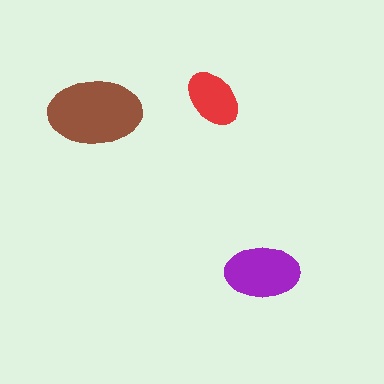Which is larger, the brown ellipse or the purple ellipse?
The brown one.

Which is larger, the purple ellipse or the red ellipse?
The purple one.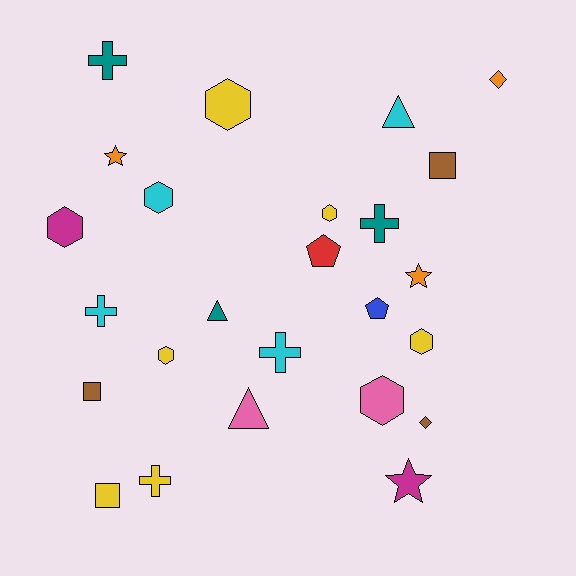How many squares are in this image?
There are 3 squares.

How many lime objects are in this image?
There are no lime objects.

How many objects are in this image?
There are 25 objects.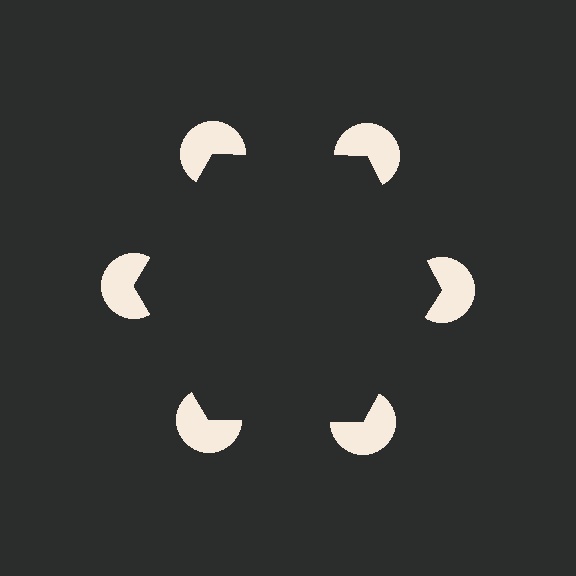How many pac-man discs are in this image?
There are 6 — one at each vertex of the illusory hexagon.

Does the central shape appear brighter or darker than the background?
It typically appears slightly darker than the background, even though no actual brightness change is drawn.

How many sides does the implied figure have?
6 sides.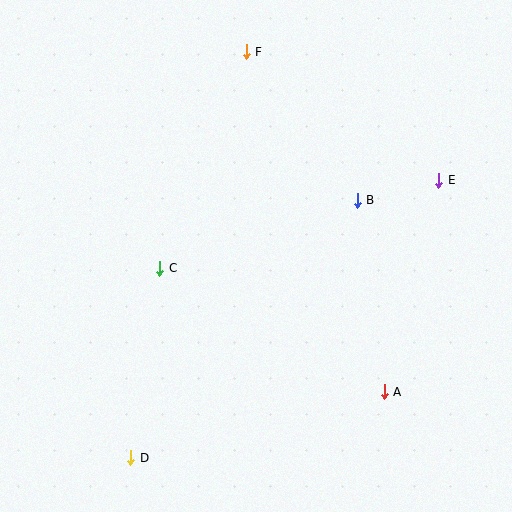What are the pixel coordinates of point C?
Point C is at (160, 268).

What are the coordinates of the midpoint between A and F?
The midpoint between A and F is at (315, 222).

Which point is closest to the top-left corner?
Point F is closest to the top-left corner.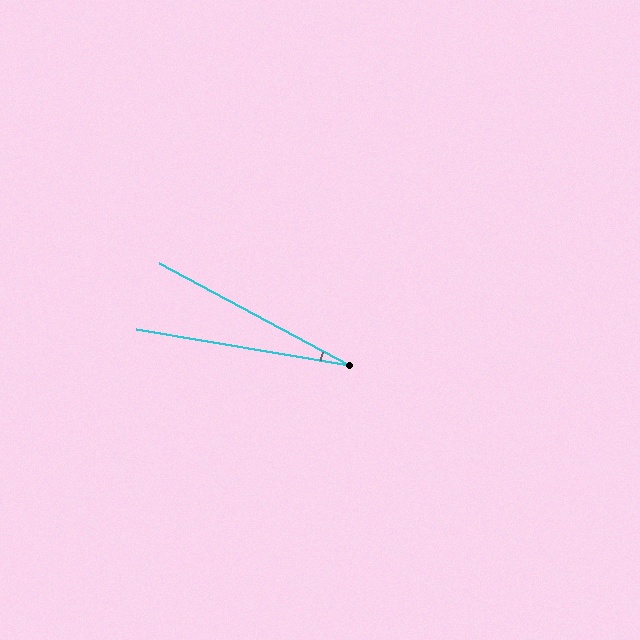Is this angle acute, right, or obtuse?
It is acute.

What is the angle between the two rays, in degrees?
Approximately 18 degrees.